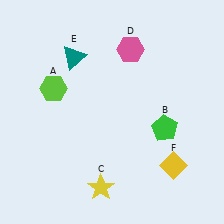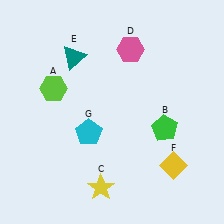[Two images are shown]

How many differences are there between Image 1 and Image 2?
There is 1 difference between the two images.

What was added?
A cyan pentagon (G) was added in Image 2.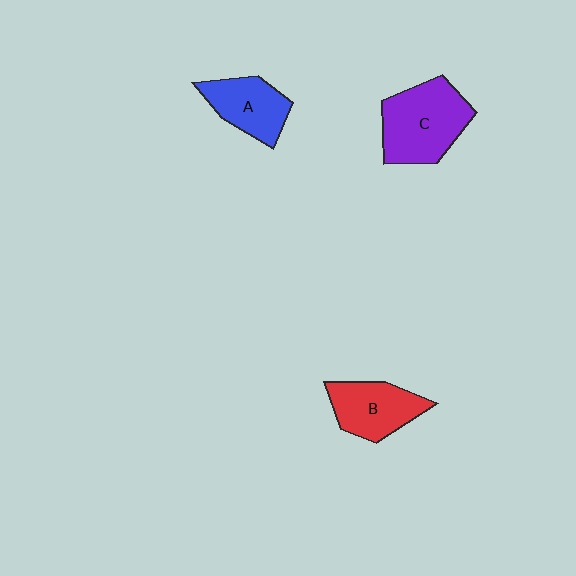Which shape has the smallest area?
Shape A (blue).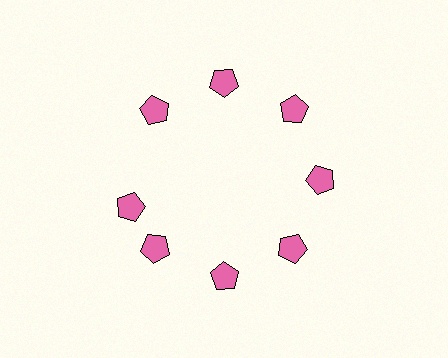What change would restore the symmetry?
The symmetry would be restored by rotating it back into even spacing with its neighbors so that all 8 pentagons sit at equal angles and equal distance from the center.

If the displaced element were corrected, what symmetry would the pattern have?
It would have 8-fold rotational symmetry — the pattern would map onto itself every 45 degrees.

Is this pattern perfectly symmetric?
No. The 8 pink pentagons are arranged in a ring, but one element near the 9 o'clock position is rotated out of alignment along the ring, breaking the 8-fold rotational symmetry.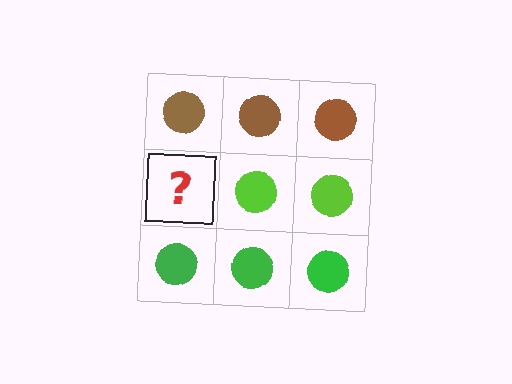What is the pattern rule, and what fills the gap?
The rule is that each row has a consistent color. The gap should be filled with a lime circle.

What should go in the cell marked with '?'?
The missing cell should contain a lime circle.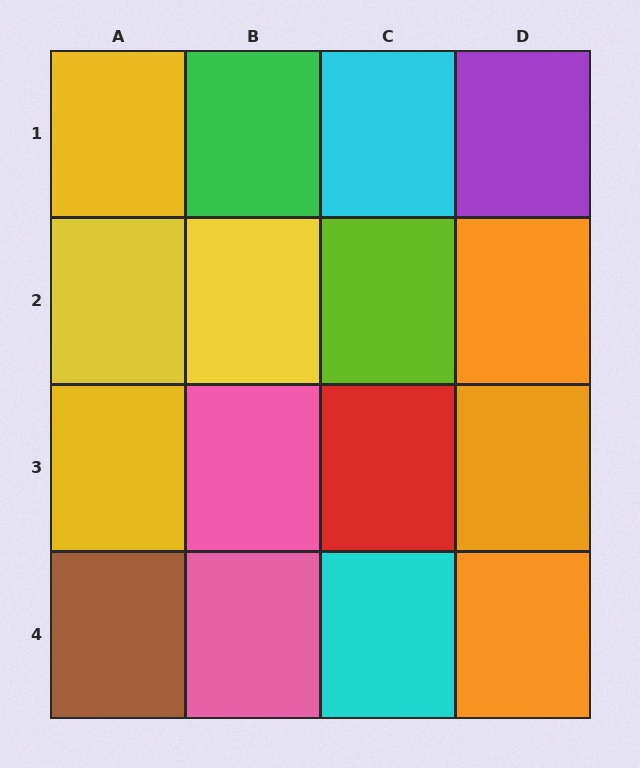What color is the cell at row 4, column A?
Brown.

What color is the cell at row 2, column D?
Orange.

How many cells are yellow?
4 cells are yellow.